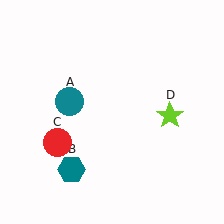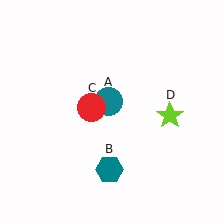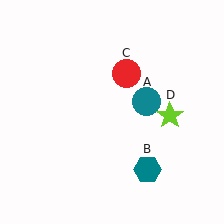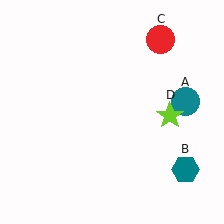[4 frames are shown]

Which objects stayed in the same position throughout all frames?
Lime star (object D) remained stationary.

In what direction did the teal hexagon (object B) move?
The teal hexagon (object B) moved right.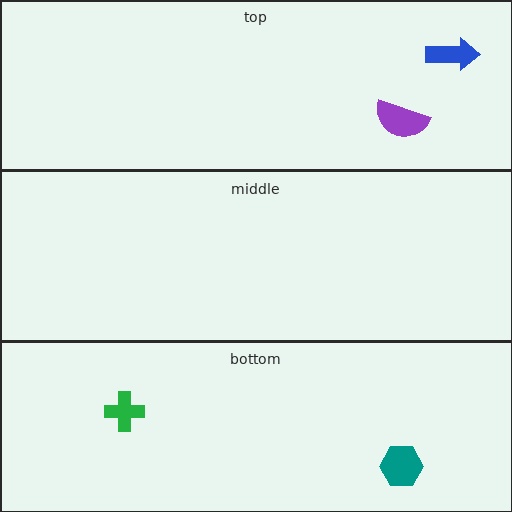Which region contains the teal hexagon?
The bottom region.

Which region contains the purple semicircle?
The top region.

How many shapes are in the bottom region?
2.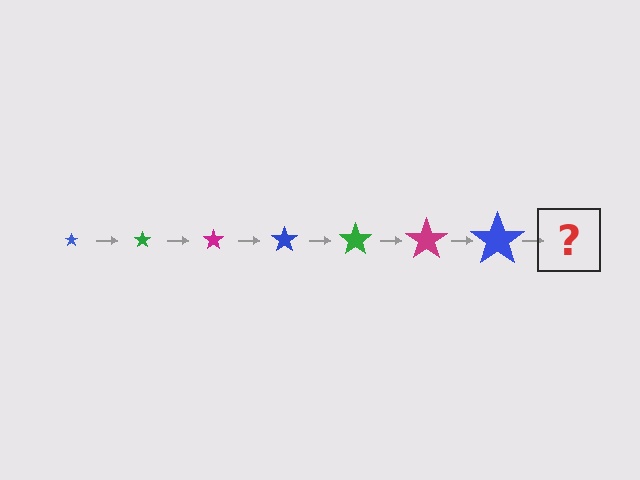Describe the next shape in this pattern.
It should be a green star, larger than the previous one.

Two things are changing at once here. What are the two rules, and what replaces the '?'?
The two rules are that the star grows larger each step and the color cycles through blue, green, and magenta. The '?' should be a green star, larger than the previous one.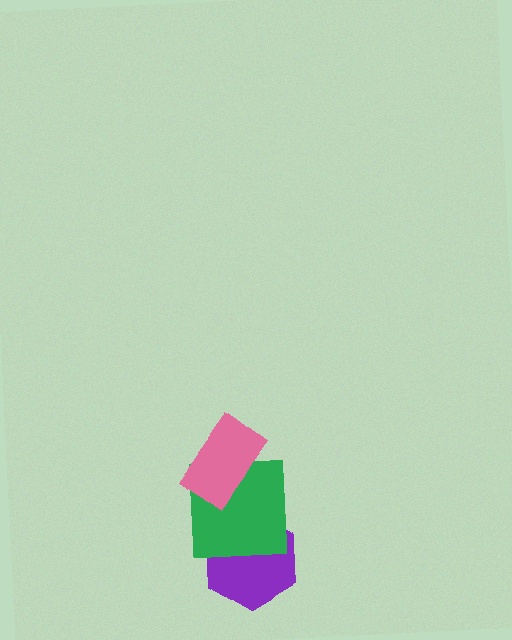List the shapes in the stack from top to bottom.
From top to bottom: the pink rectangle, the green square, the purple hexagon.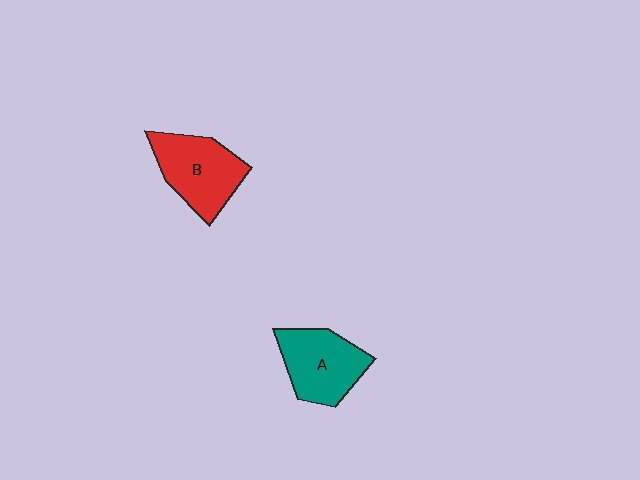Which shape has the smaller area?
Shape A (teal).